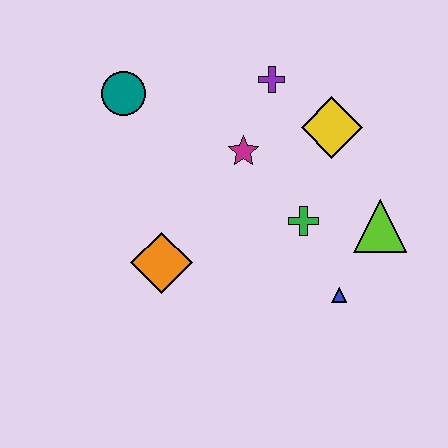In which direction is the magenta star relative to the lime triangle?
The magenta star is to the left of the lime triangle.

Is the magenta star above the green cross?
Yes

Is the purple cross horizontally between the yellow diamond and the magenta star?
Yes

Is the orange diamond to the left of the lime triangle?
Yes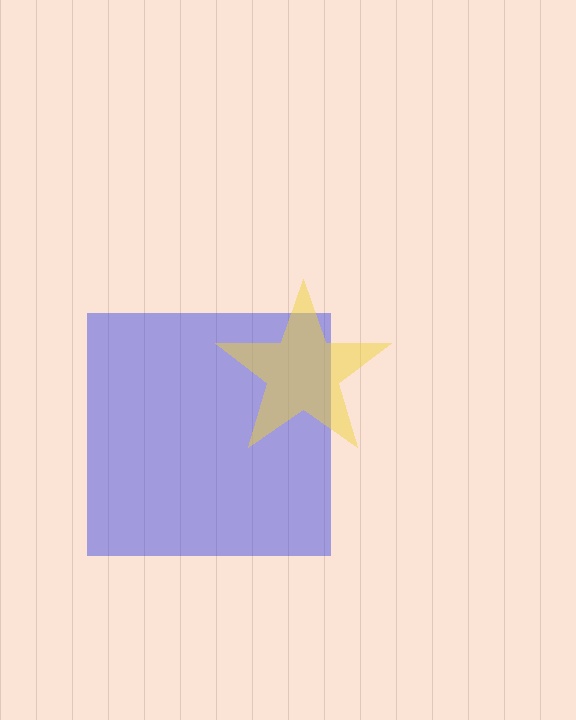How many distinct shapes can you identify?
There are 2 distinct shapes: a blue square, a yellow star.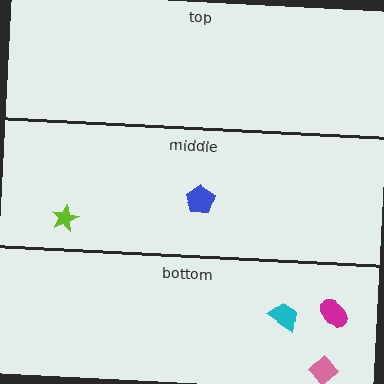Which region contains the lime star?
The middle region.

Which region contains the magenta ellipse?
The bottom region.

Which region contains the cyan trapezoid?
The bottom region.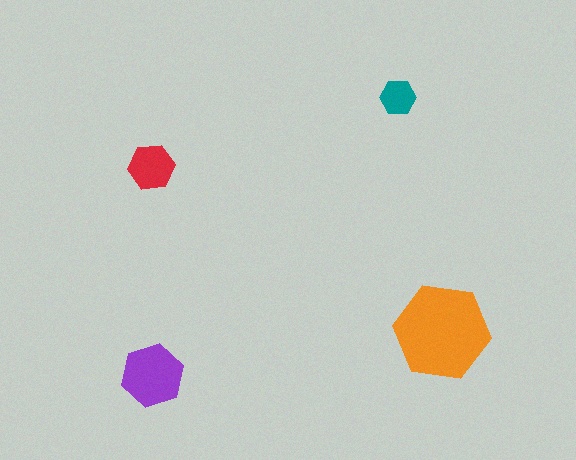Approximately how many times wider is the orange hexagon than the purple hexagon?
About 1.5 times wider.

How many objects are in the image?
There are 4 objects in the image.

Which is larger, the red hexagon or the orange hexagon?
The orange one.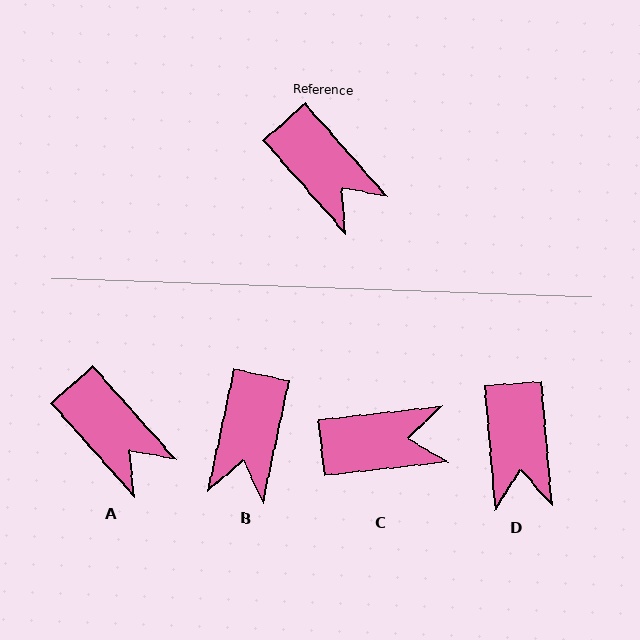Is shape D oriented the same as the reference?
No, it is off by about 37 degrees.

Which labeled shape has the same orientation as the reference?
A.